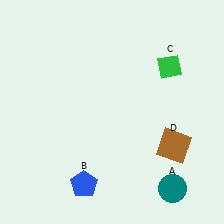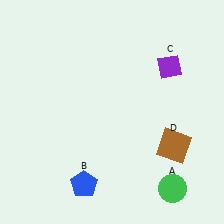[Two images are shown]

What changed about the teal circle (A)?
In Image 1, A is teal. In Image 2, it changed to green.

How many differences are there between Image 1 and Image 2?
There are 2 differences between the two images.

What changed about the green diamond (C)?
In Image 1, C is green. In Image 2, it changed to purple.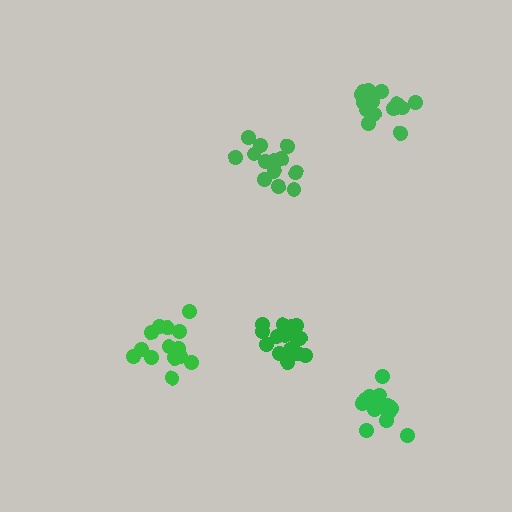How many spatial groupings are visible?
There are 5 spatial groupings.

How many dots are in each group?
Group 1: 15 dots, Group 2: 14 dots, Group 3: 15 dots, Group 4: 14 dots, Group 5: 13 dots (71 total).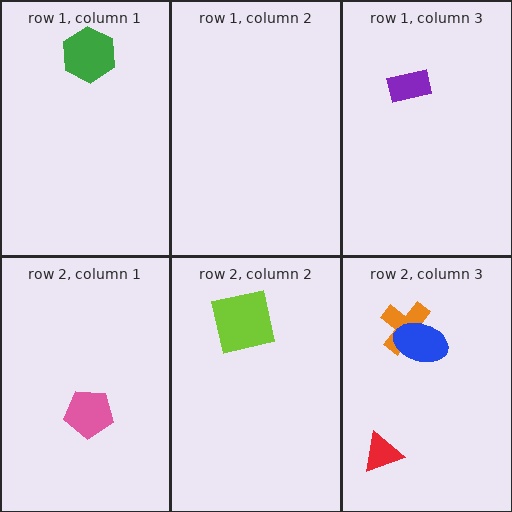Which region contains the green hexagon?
The row 1, column 1 region.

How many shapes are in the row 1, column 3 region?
1.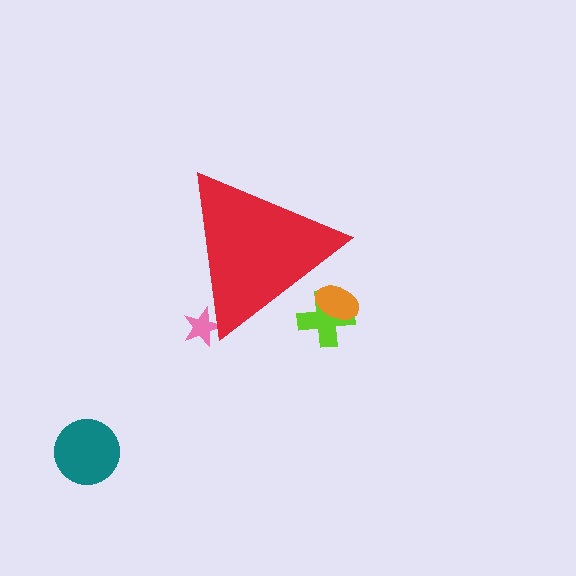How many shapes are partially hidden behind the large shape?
3 shapes are partially hidden.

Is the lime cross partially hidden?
Yes, the lime cross is partially hidden behind the red triangle.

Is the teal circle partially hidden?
No, the teal circle is fully visible.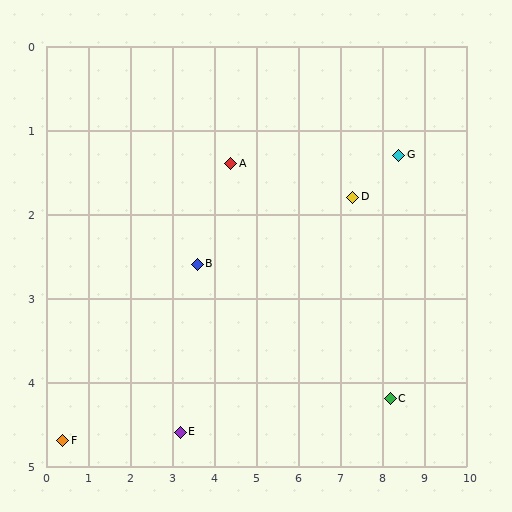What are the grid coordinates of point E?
Point E is at approximately (3.2, 4.6).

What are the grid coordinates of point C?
Point C is at approximately (8.2, 4.2).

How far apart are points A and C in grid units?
Points A and C are about 4.7 grid units apart.